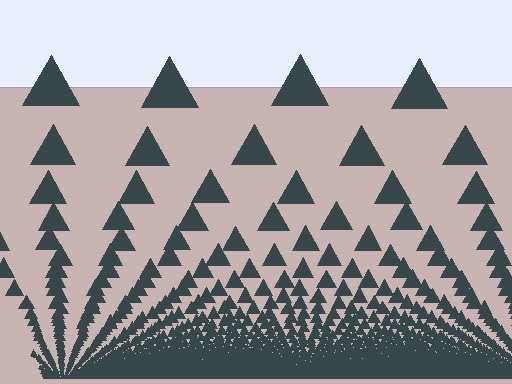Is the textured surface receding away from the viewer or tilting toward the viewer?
The surface appears to tilt toward the viewer. Texture elements get larger and sparser toward the top.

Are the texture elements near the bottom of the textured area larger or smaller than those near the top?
Smaller. The gradient is inverted — elements near the bottom are smaller and denser.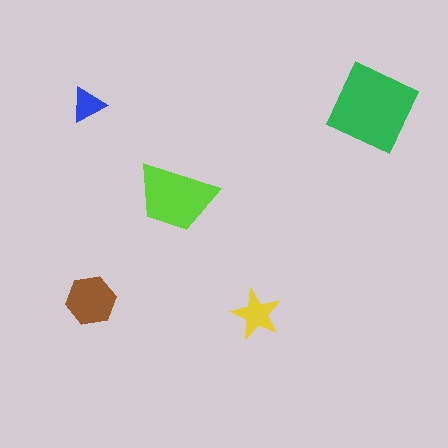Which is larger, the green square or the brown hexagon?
The green square.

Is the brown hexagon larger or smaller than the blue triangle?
Larger.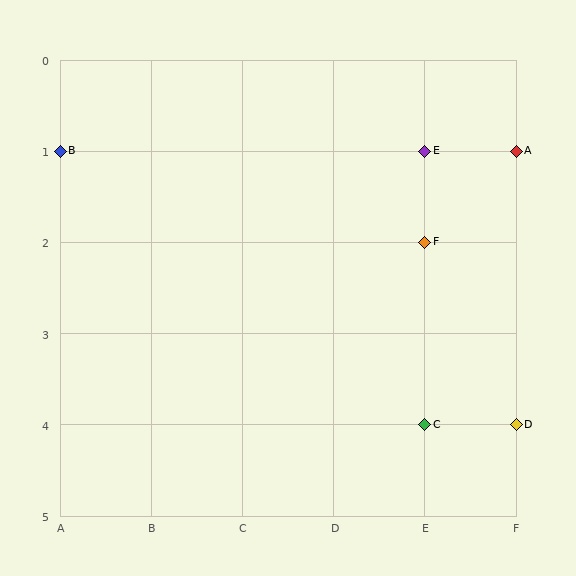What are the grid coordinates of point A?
Point A is at grid coordinates (F, 1).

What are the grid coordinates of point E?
Point E is at grid coordinates (E, 1).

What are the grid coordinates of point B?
Point B is at grid coordinates (A, 1).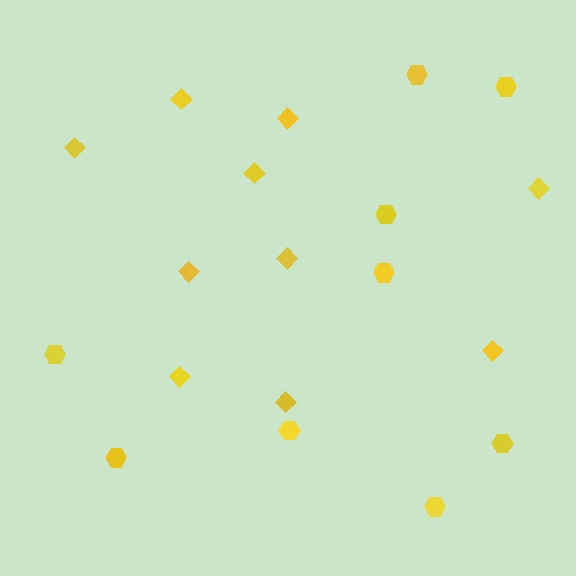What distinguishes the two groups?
There are 2 groups: one group of diamonds (10) and one group of hexagons (9).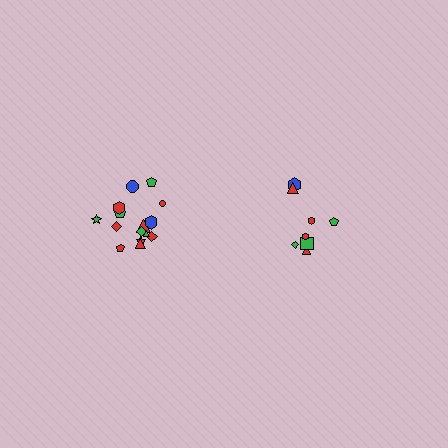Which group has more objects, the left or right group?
The left group.